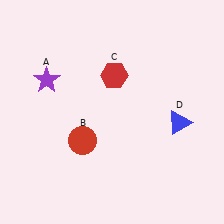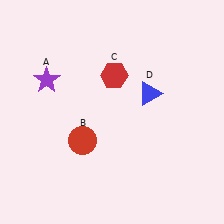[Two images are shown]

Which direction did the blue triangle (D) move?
The blue triangle (D) moved left.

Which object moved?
The blue triangle (D) moved left.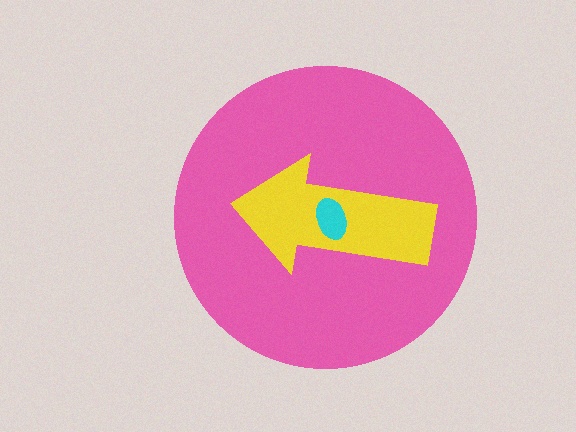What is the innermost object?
The cyan ellipse.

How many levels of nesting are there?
3.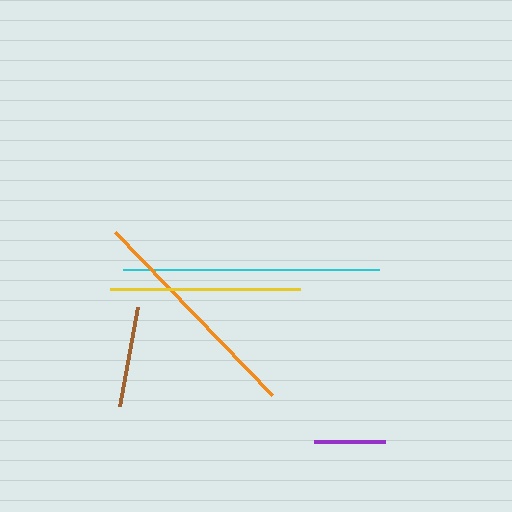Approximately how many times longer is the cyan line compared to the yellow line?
The cyan line is approximately 1.3 times the length of the yellow line.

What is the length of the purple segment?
The purple segment is approximately 71 pixels long.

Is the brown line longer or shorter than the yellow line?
The yellow line is longer than the brown line.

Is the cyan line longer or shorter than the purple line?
The cyan line is longer than the purple line.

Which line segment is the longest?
The cyan line is the longest at approximately 256 pixels.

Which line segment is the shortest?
The purple line is the shortest at approximately 71 pixels.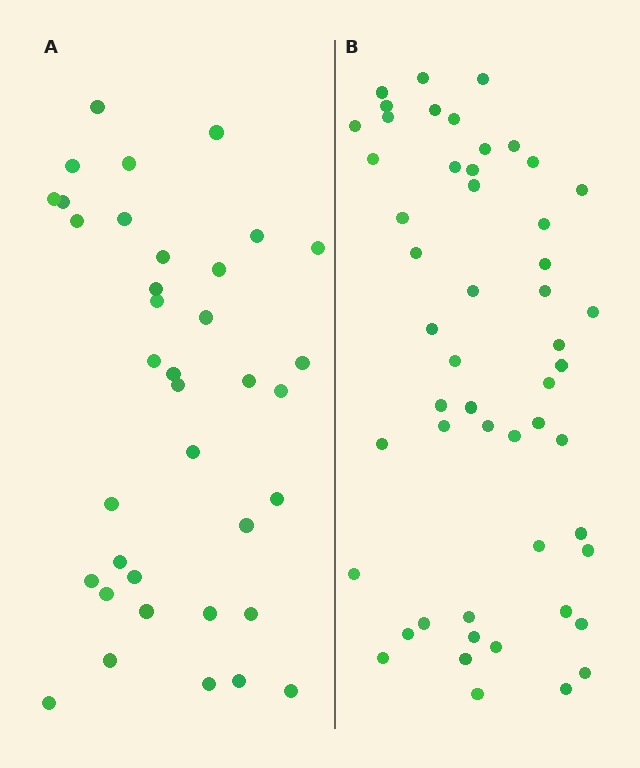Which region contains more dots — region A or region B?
Region B (the right region) has more dots.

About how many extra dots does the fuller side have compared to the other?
Region B has approximately 15 more dots than region A.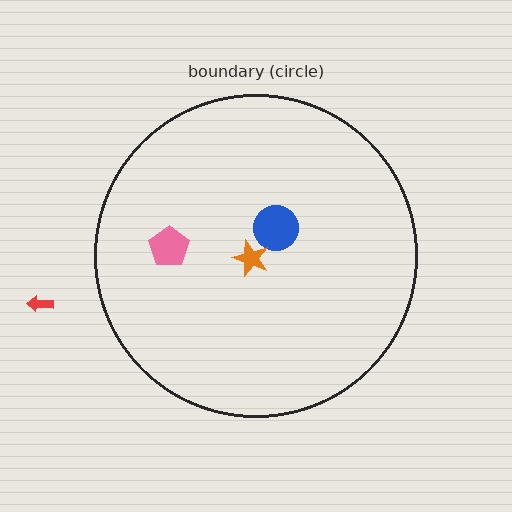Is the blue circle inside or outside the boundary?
Inside.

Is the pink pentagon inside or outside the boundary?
Inside.